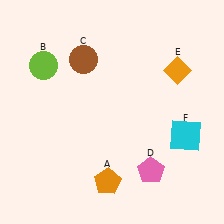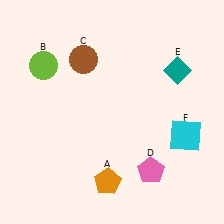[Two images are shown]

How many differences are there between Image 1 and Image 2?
There is 1 difference between the two images.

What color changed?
The diamond (E) changed from orange in Image 1 to teal in Image 2.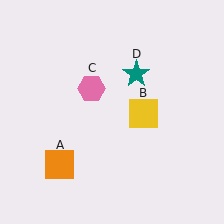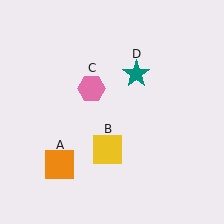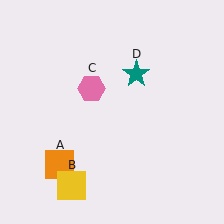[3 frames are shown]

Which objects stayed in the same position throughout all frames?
Orange square (object A) and pink hexagon (object C) and teal star (object D) remained stationary.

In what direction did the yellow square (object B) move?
The yellow square (object B) moved down and to the left.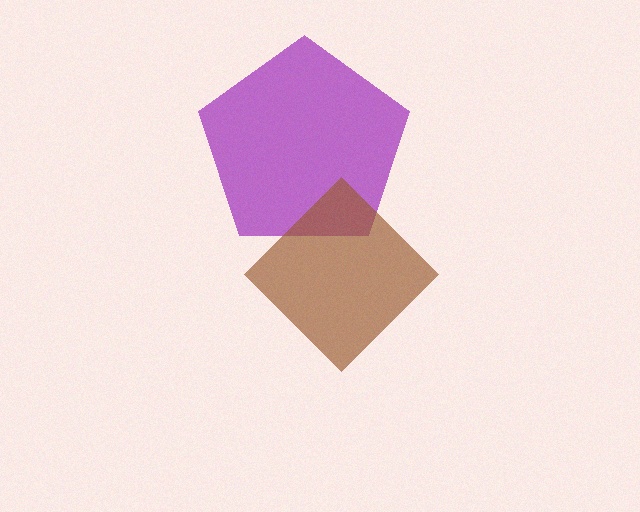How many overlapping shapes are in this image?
There are 2 overlapping shapes in the image.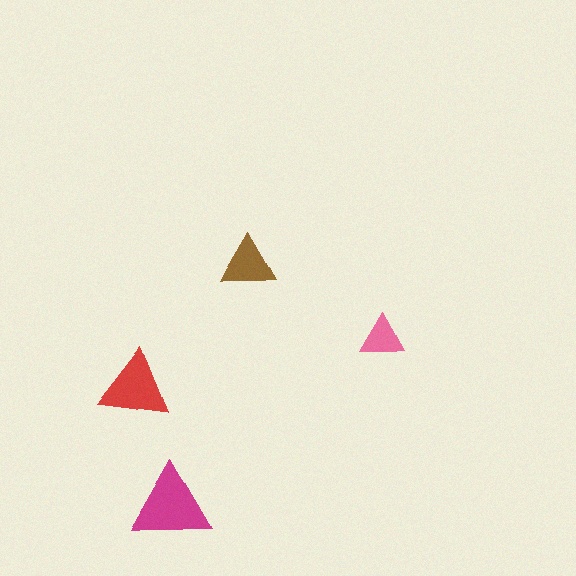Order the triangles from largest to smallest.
the magenta one, the red one, the brown one, the pink one.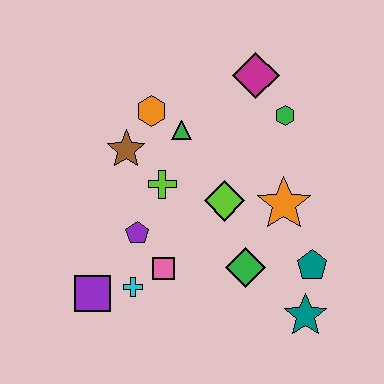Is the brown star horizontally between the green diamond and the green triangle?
No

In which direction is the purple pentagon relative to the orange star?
The purple pentagon is to the left of the orange star.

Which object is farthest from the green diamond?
The magenta diamond is farthest from the green diamond.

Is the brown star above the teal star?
Yes